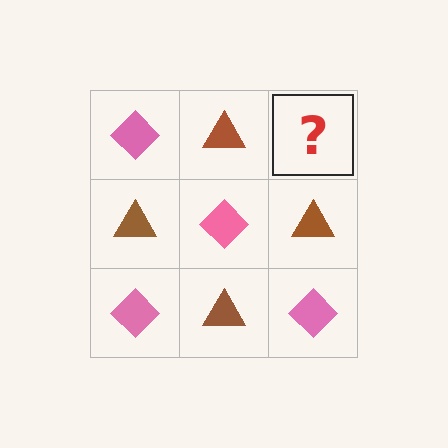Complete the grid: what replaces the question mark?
The question mark should be replaced with a pink diamond.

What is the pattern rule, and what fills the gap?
The rule is that it alternates pink diamond and brown triangle in a checkerboard pattern. The gap should be filled with a pink diamond.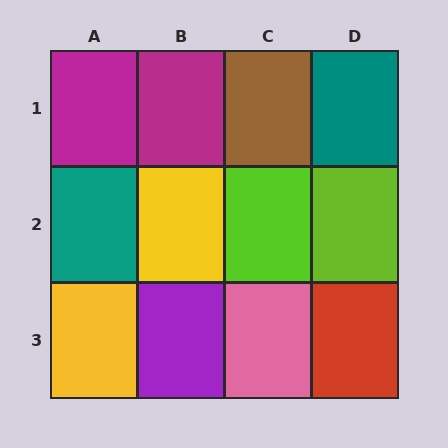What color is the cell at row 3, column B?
Purple.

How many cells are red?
1 cell is red.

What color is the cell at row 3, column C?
Pink.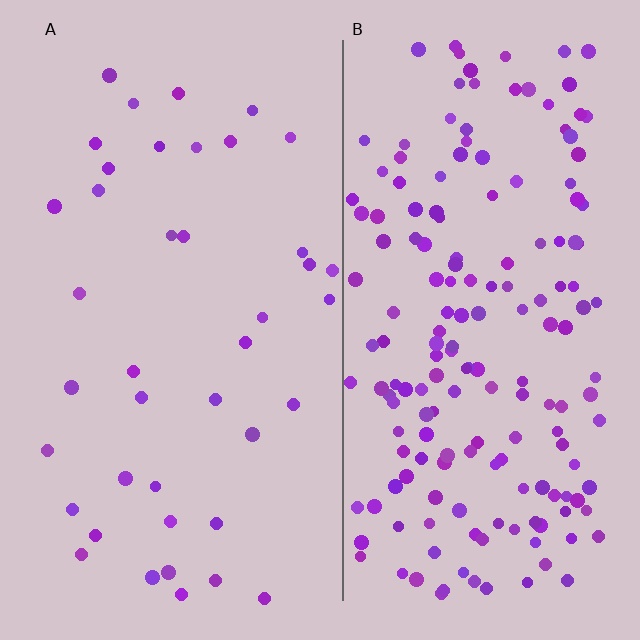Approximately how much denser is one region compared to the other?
Approximately 4.4× — region B over region A.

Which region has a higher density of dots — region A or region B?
B (the right).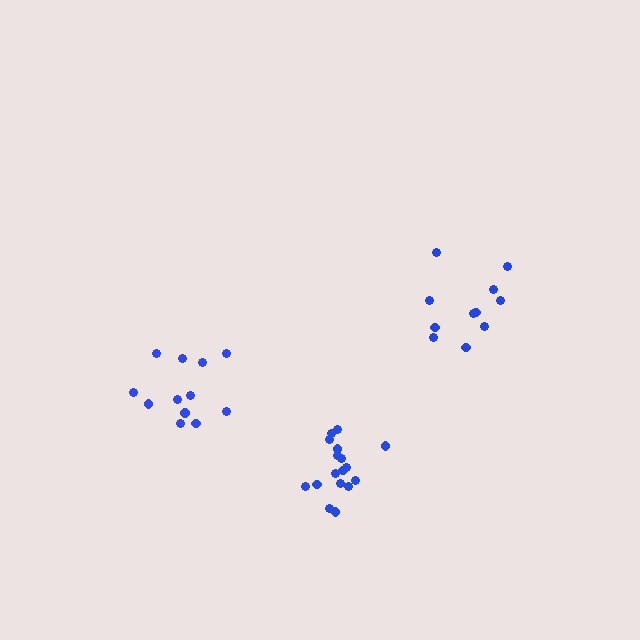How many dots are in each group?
Group 1: 17 dots, Group 2: 11 dots, Group 3: 12 dots (40 total).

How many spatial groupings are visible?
There are 3 spatial groupings.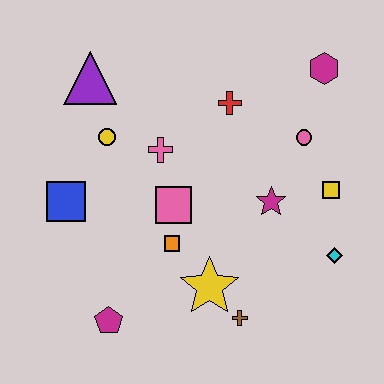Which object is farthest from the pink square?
The magenta hexagon is farthest from the pink square.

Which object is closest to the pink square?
The orange square is closest to the pink square.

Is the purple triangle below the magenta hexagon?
Yes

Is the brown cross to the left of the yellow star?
No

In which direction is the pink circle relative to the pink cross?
The pink circle is to the right of the pink cross.